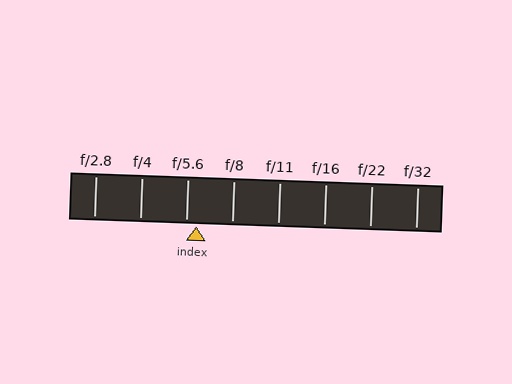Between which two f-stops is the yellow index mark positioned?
The index mark is between f/5.6 and f/8.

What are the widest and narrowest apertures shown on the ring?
The widest aperture shown is f/2.8 and the narrowest is f/32.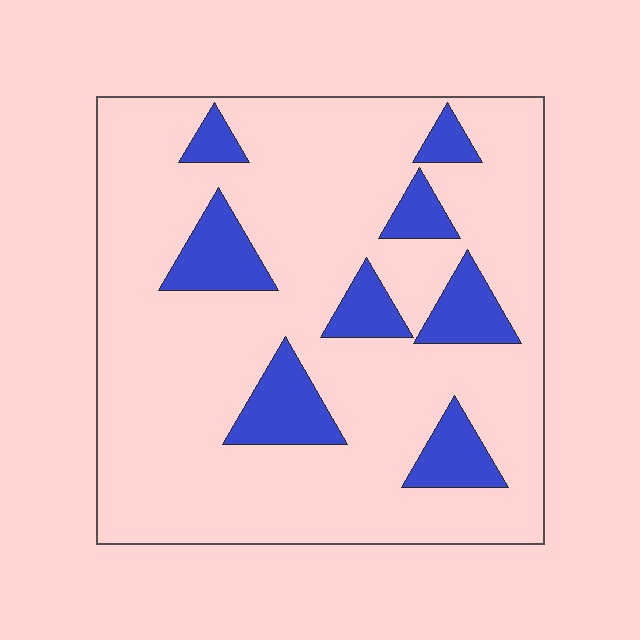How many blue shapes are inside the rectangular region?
8.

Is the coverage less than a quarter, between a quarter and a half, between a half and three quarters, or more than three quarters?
Less than a quarter.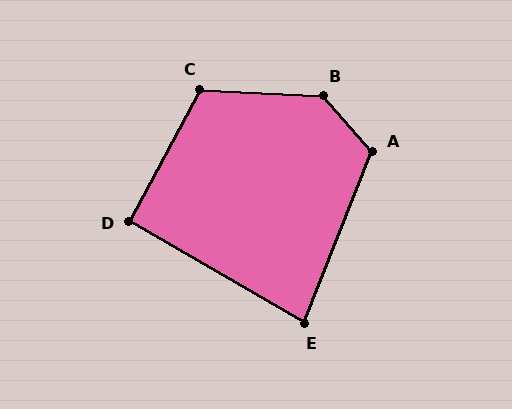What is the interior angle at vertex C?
Approximately 115 degrees (obtuse).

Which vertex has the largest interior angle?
B, at approximately 134 degrees.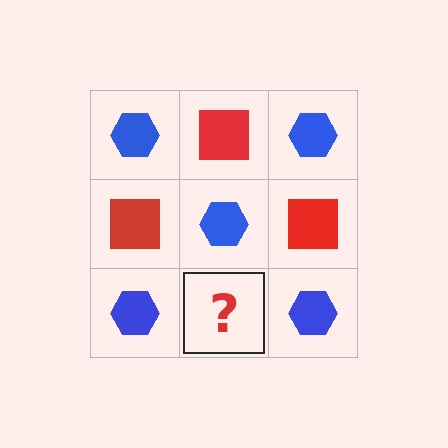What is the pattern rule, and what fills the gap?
The rule is that it alternates blue hexagon and red square in a checkerboard pattern. The gap should be filled with a red square.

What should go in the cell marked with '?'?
The missing cell should contain a red square.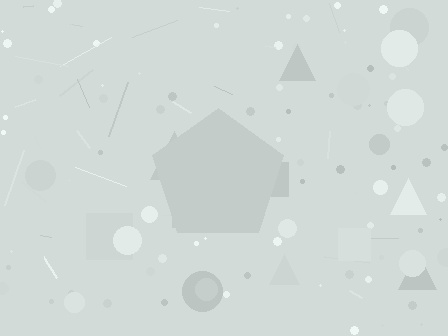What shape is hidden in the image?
A pentagon is hidden in the image.